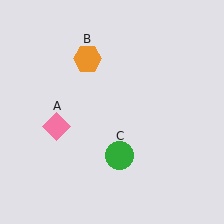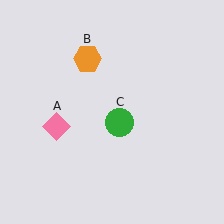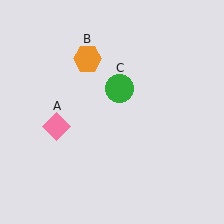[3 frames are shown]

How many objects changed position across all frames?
1 object changed position: green circle (object C).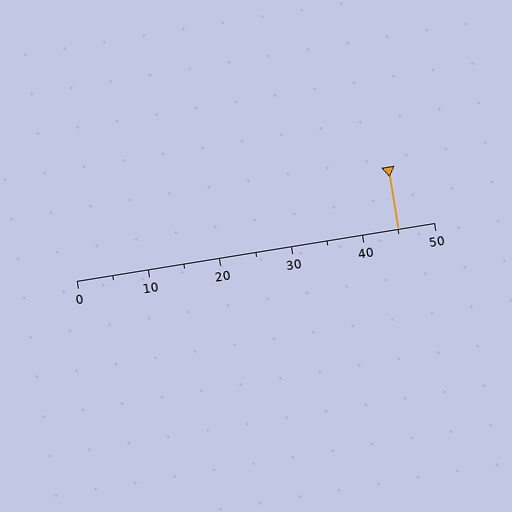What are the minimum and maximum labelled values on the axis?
The axis runs from 0 to 50.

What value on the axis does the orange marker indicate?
The marker indicates approximately 45.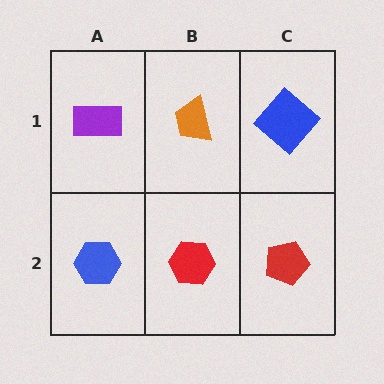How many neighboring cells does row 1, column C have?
2.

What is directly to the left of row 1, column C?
An orange trapezoid.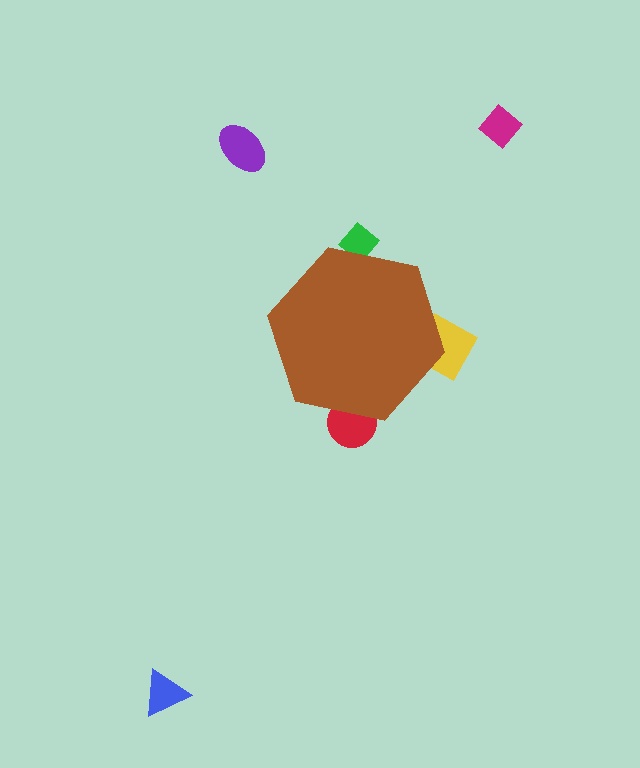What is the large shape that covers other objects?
A brown hexagon.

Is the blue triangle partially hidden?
No, the blue triangle is fully visible.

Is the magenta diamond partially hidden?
No, the magenta diamond is fully visible.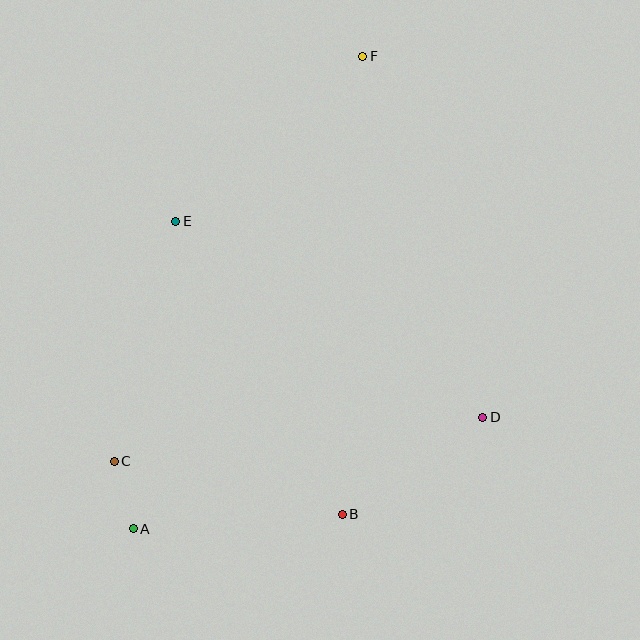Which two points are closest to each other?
Points A and C are closest to each other.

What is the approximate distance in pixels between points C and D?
The distance between C and D is approximately 372 pixels.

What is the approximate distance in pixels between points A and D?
The distance between A and D is approximately 367 pixels.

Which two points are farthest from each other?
Points A and F are farthest from each other.